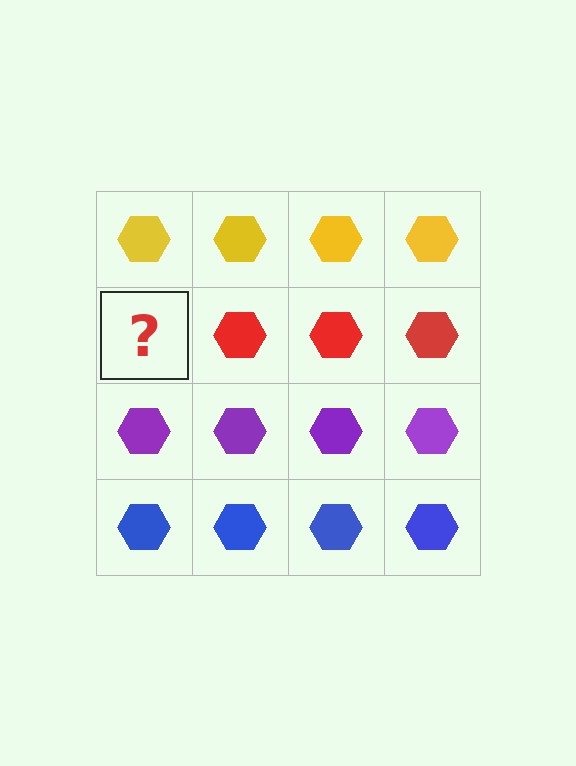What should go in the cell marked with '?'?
The missing cell should contain a red hexagon.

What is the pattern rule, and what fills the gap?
The rule is that each row has a consistent color. The gap should be filled with a red hexagon.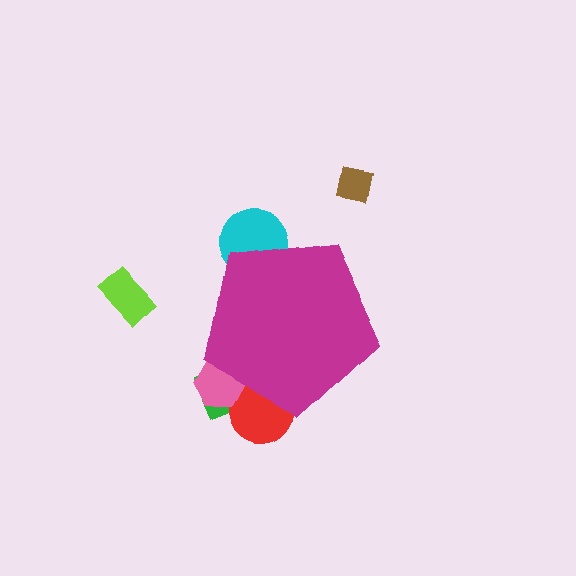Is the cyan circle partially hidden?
Yes, the cyan circle is partially hidden behind the magenta pentagon.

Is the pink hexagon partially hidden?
Yes, the pink hexagon is partially hidden behind the magenta pentagon.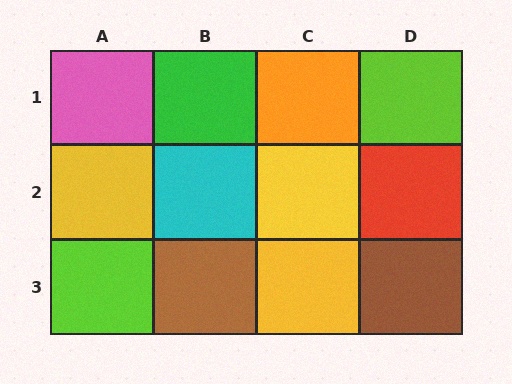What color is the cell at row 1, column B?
Green.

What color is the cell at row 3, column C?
Yellow.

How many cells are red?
1 cell is red.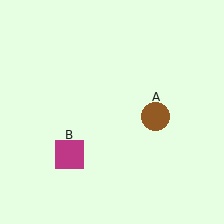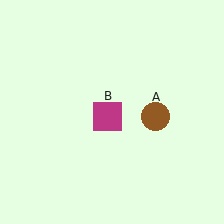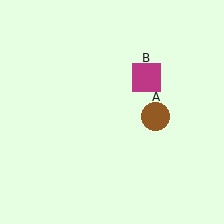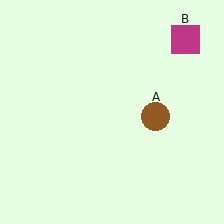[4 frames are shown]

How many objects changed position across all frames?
1 object changed position: magenta square (object B).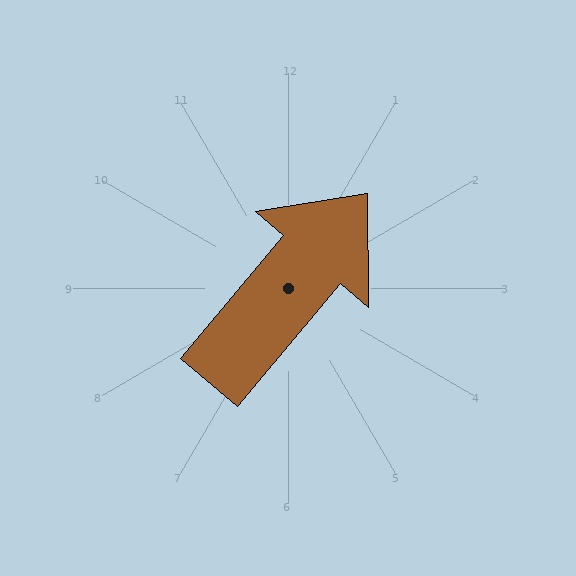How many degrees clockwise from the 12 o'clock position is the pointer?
Approximately 40 degrees.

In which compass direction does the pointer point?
Northeast.